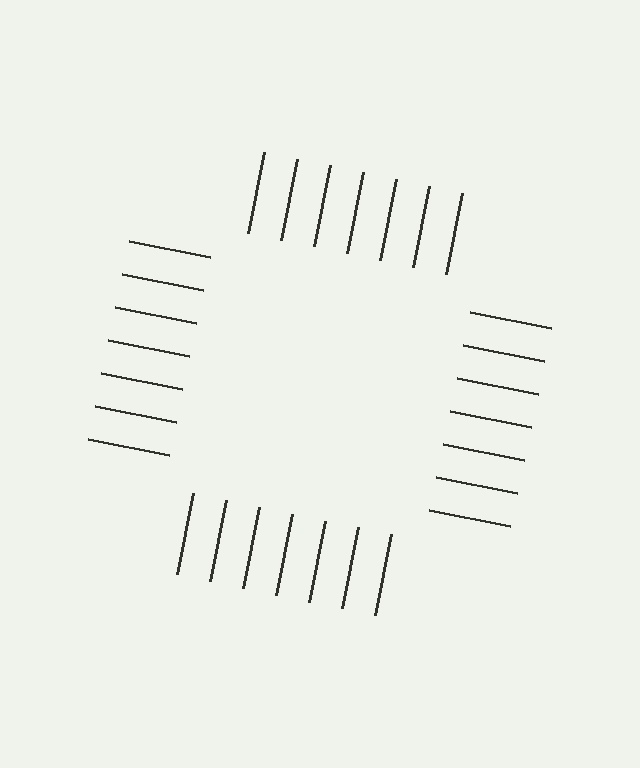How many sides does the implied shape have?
4 sides — the line-ends trace a square.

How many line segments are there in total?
28 — 7 along each of the 4 edges.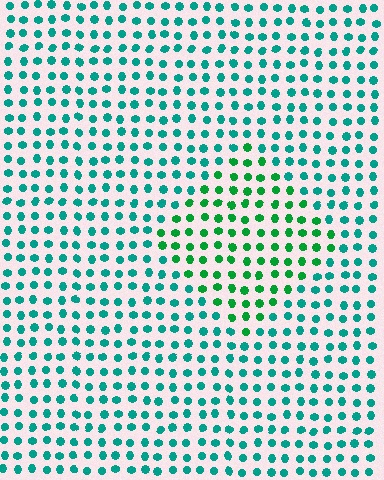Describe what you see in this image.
The image is filled with small teal elements in a uniform arrangement. A diamond-shaped region is visible where the elements are tinted to a slightly different hue, forming a subtle color boundary.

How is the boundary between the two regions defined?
The boundary is defined purely by a slight shift in hue (about 34 degrees). Spacing, size, and orientation are identical on both sides.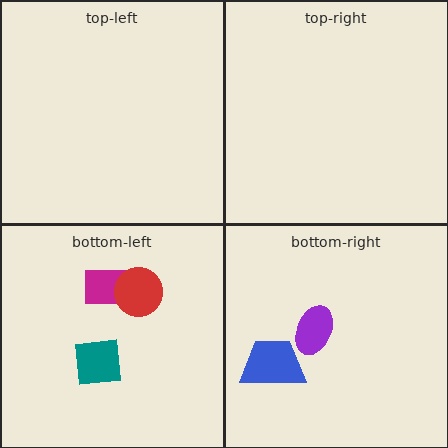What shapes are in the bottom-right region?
The blue trapezoid, the purple ellipse.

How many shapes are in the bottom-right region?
2.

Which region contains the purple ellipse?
The bottom-right region.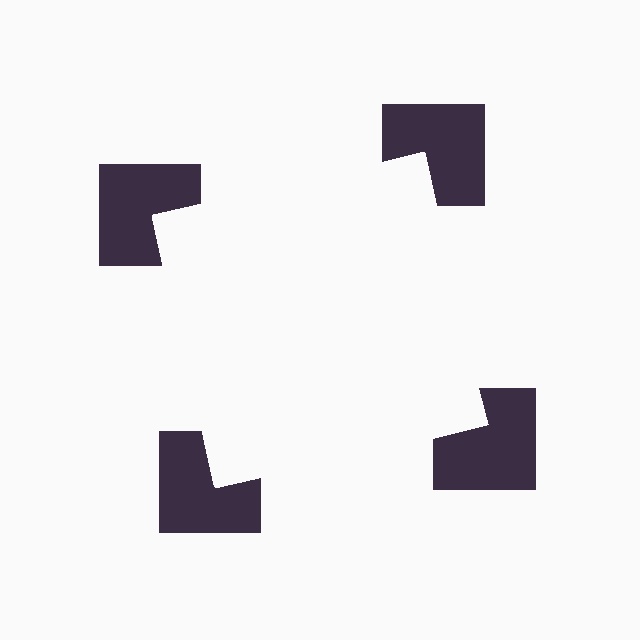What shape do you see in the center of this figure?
An illusory square — its edges are inferred from the aligned wedge cuts in the notched squares, not physically drawn.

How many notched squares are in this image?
There are 4 — one at each vertex of the illusory square.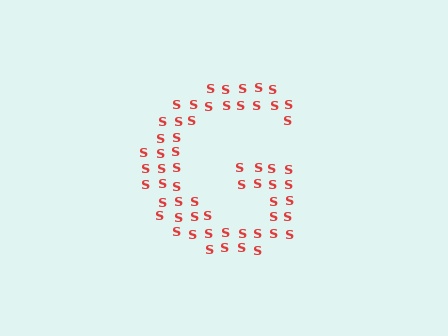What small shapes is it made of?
It is made of small letter S's.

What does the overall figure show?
The overall figure shows the letter G.